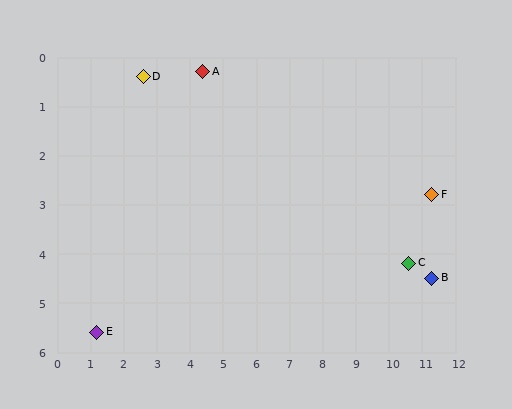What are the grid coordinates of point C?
Point C is at approximately (10.6, 4.2).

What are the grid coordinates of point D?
Point D is at approximately (2.6, 0.4).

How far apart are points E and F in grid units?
Points E and F are about 10.5 grid units apart.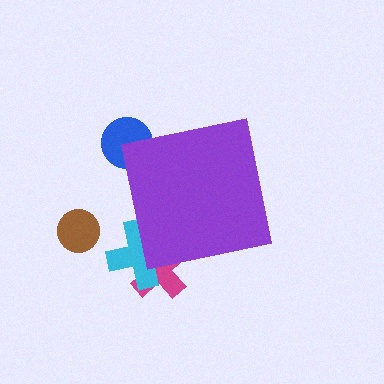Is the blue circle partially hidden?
Yes, the blue circle is partially hidden behind the purple square.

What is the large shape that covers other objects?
A purple square.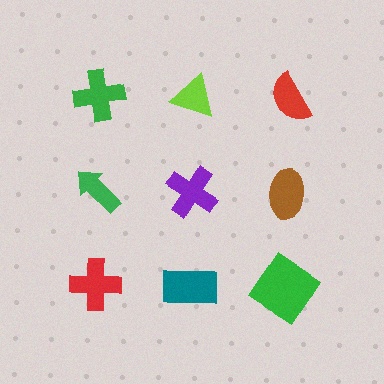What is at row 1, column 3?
A red semicircle.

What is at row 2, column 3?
A brown ellipse.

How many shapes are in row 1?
3 shapes.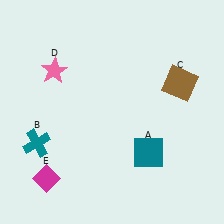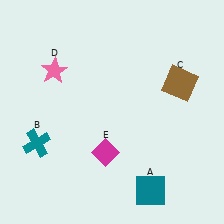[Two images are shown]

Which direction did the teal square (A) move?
The teal square (A) moved down.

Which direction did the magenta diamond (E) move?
The magenta diamond (E) moved right.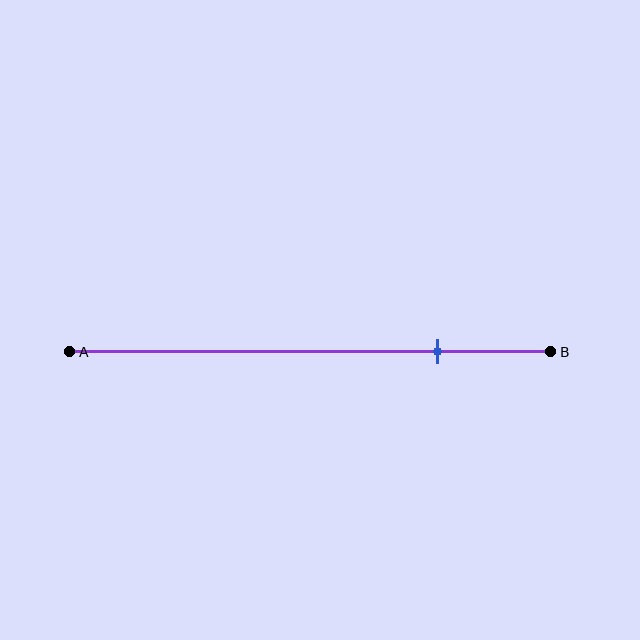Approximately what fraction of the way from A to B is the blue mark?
The blue mark is approximately 75% of the way from A to B.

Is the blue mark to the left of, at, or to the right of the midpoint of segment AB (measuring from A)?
The blue mark is to the right of the midpoint of segment AB.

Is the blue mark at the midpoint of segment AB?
No, the mark is at about 75% from A, not at the 50% midpoint.